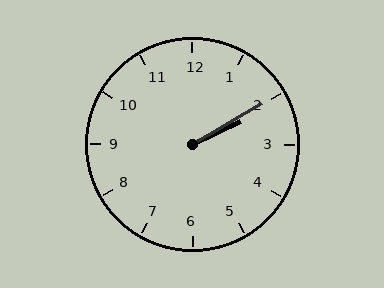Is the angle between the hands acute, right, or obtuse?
It is acute.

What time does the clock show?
2:10.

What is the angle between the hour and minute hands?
Approximately 5 degrees.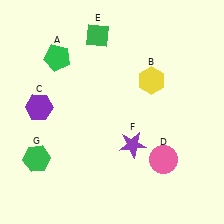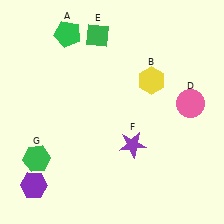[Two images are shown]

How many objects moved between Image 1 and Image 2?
3 objects moved between the two images.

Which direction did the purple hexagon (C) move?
The purple hexagon (C) moved down.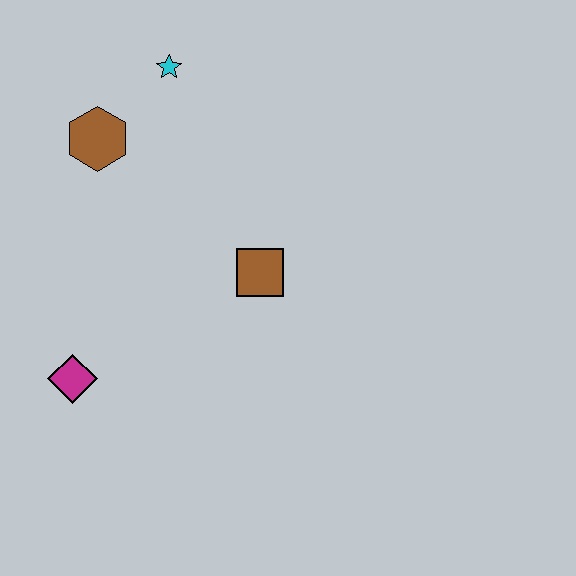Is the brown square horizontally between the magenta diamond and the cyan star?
No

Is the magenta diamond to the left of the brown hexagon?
Yes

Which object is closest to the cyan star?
The brown hexagon is closest to the cyan star.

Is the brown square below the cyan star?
Yes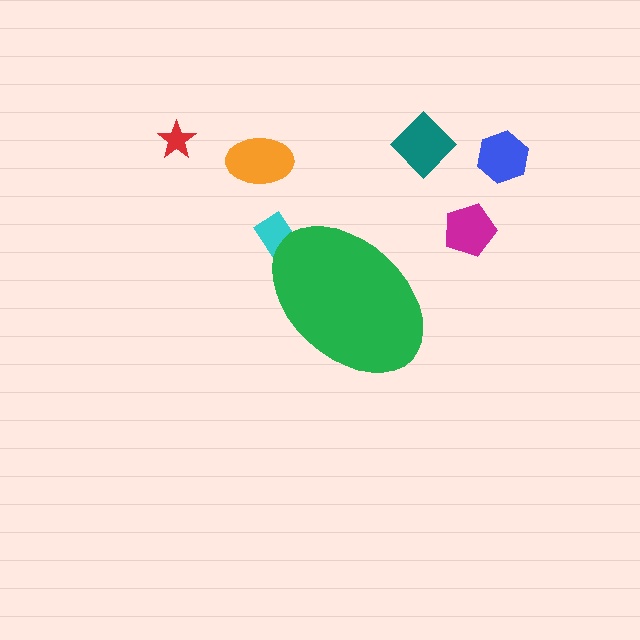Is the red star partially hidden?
No, the red star is fully visible.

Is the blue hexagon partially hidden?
No, the blue hexagon is fully visible.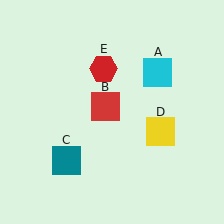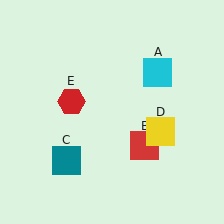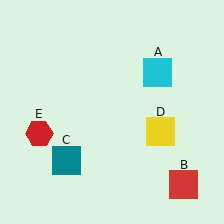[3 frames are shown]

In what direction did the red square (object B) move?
The red square (object B) moved down and to the right.